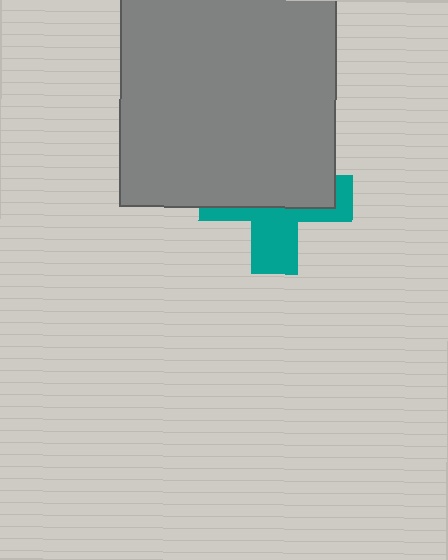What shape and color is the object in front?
The object in front is a gray rectangle.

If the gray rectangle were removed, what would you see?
You would see the complete teal cross.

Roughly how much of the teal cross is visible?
A small part of it is visible (roughly 42%).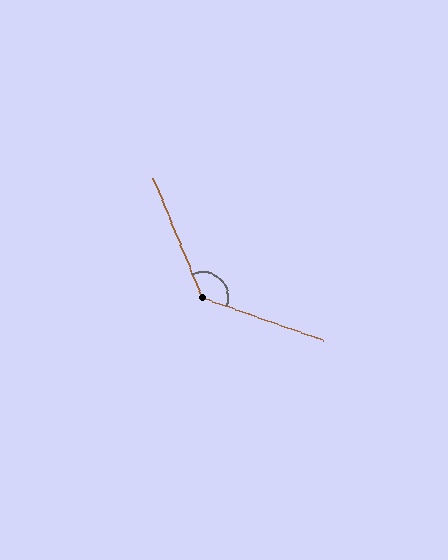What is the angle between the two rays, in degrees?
Approximately 132 degrees.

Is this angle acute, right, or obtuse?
It is obtuse.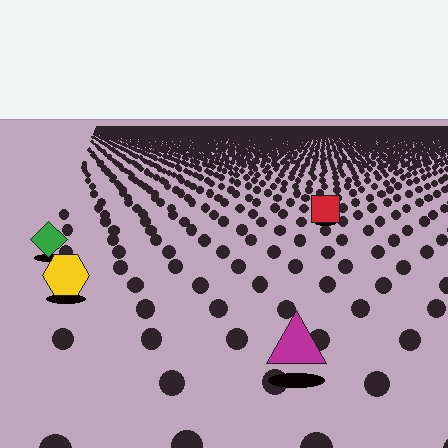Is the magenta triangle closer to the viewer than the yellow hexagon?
Yes. The magenta triangle is closer — you can tell from the texture gradient: the ground texture is coarser near it.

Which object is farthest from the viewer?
The red square is farthest from the viewer. It appears smaller and the ground texture around it is denser.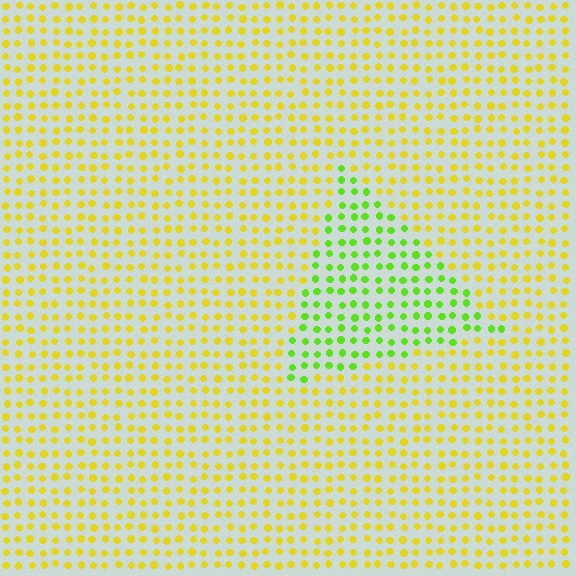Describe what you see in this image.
The image is filled with small yellow elements in a uniform arrangement. A triangle-shaped region is visible where the elements are tinted to a slightly different hue, forming a subtle color boundary.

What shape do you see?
I see a triangle.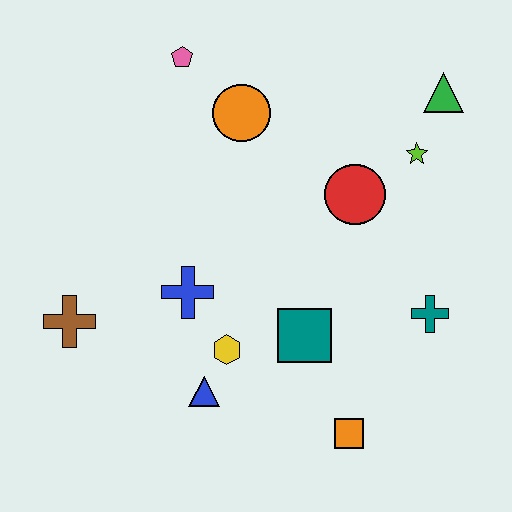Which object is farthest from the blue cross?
The green triangle is farthest from the blue cross.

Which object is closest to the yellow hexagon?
The blue triangle is closest to the yellow hexagon.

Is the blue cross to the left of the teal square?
Yes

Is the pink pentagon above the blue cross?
Yes